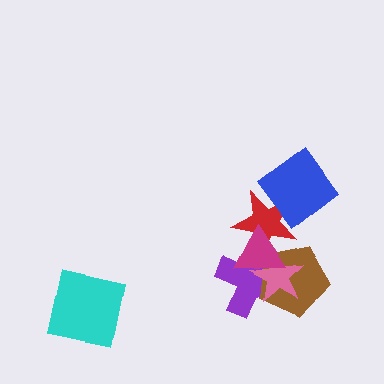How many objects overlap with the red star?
5 objects overlap with the red star.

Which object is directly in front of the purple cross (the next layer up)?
The brown pentagon is directly in front of the purple cross.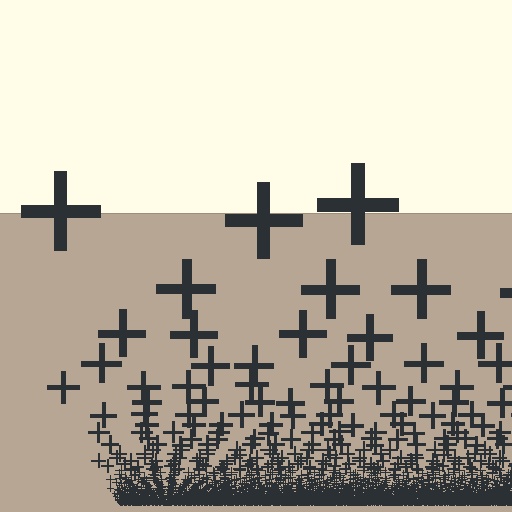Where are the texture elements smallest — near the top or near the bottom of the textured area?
Near the bottom.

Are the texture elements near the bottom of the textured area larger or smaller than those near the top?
Smaller. The gradient is inverted — elements near the bottom are smaller and denser.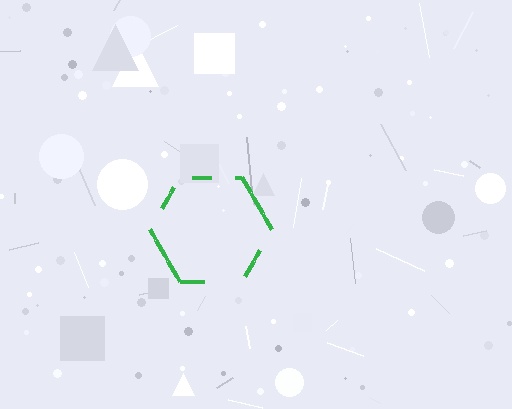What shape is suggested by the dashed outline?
The dashed outline suggests a hexagon.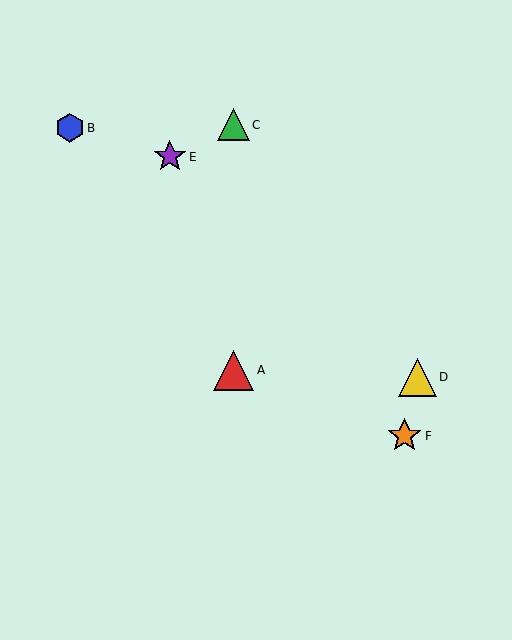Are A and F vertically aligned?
No, A is at x≈233 and F is at x≈405.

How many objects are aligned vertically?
2 objects (A, C) are aligned vertically.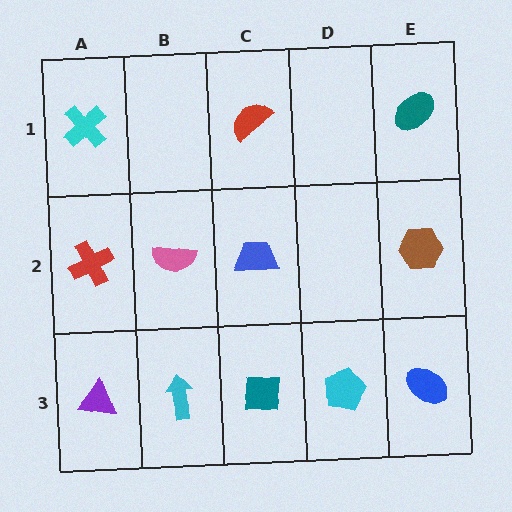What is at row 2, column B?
A pink semicircle.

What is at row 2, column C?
A blue trapezoid.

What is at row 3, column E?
A blue ellipse.